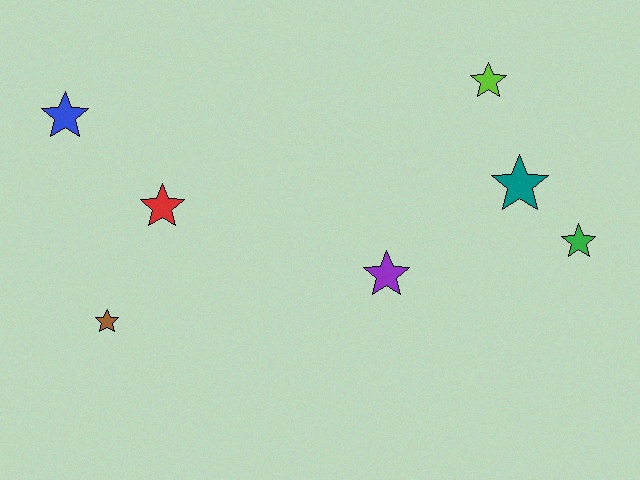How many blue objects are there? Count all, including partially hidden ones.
There is 1 blue object.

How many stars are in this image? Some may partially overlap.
There are 7 stars.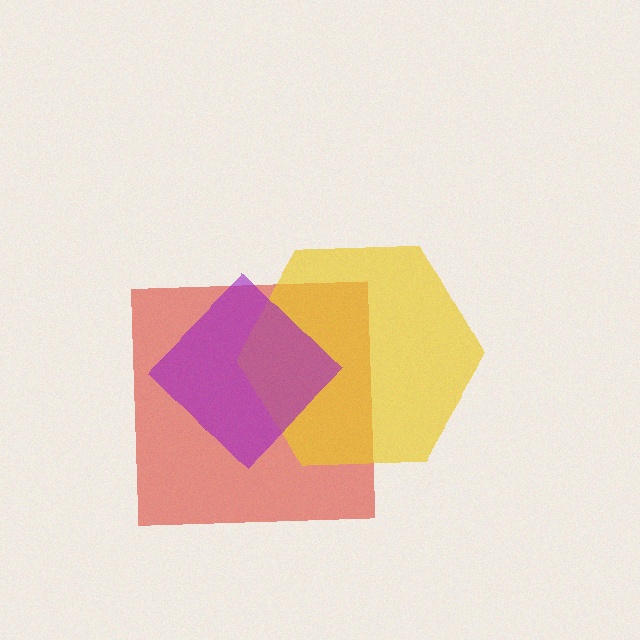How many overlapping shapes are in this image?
There are 3 overlapping shapes in the image.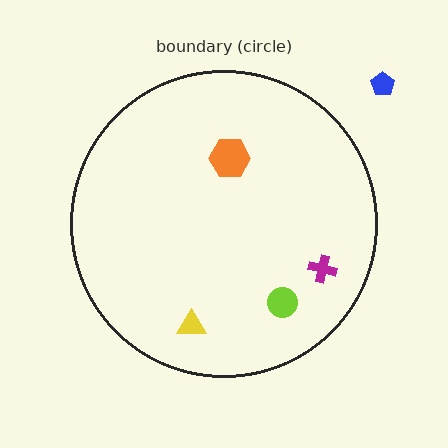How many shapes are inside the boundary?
4 inside, 1 outside.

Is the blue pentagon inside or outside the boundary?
Outside.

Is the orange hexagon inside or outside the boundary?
Inside.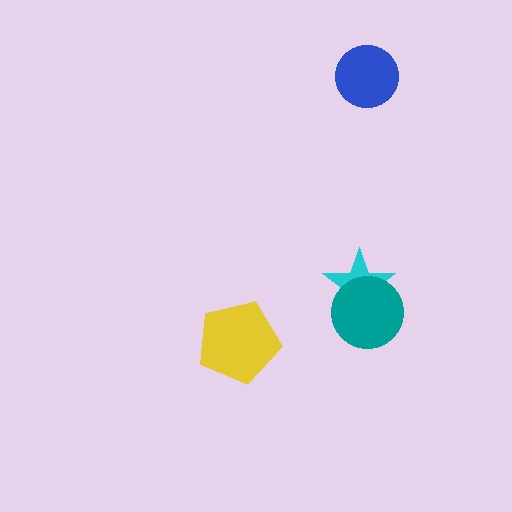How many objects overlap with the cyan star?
1 object overlaps with the cyan star.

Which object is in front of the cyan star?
The teal circle is in front of the cyan star.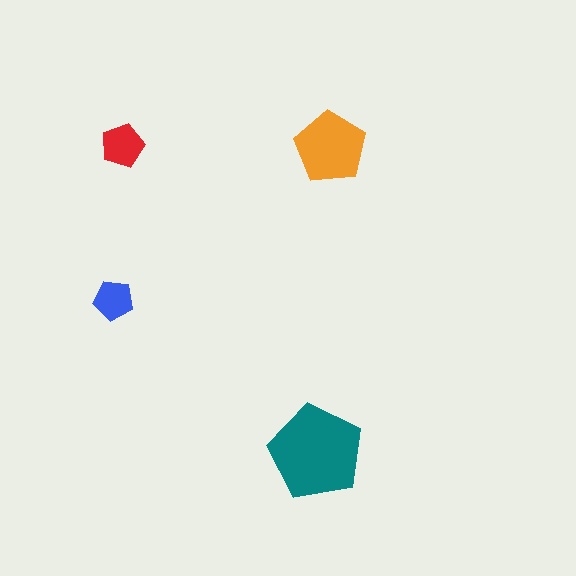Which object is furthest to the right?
The orange pentagon is rightmost.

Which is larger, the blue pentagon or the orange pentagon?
The orange one.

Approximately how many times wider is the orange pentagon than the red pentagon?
About 1.5 times wider.